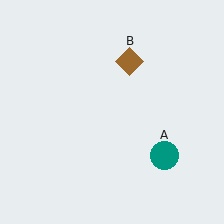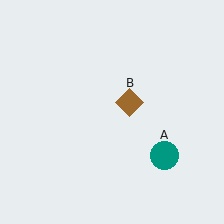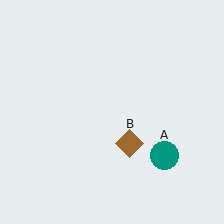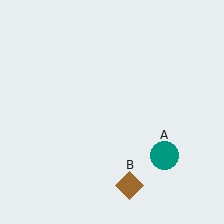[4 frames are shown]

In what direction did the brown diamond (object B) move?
The brown diamond (object B) moved down.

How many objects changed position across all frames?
1 object changed position: brown diamond (object B).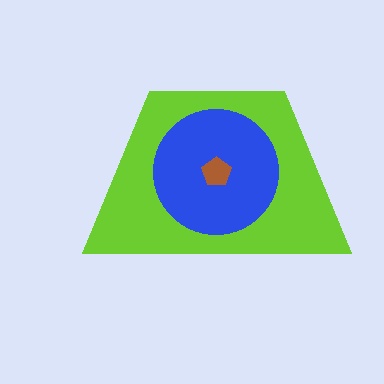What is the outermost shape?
The lime trapezoid.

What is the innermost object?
The brown pentagon.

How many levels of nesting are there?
3.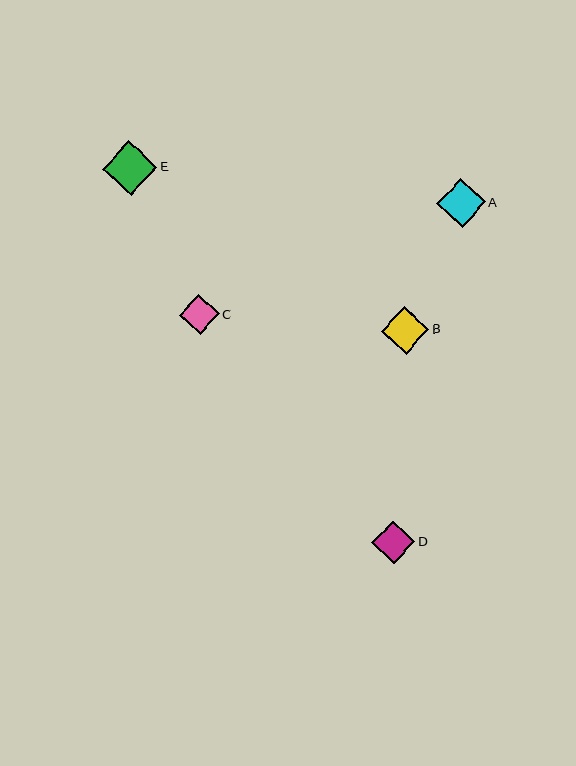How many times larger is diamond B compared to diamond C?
Diamond B is approximately 1.2 times the size of diamond C.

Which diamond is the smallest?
Diamond C is the smallest with a size of approximately 40 pixels.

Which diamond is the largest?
Diamond E is the largest with a size of approximately 54 pixels.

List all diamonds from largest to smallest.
From largest to smallest: E, A, B, D, C.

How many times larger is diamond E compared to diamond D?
Diamond E is approximately 1.2 times the size of diamond D.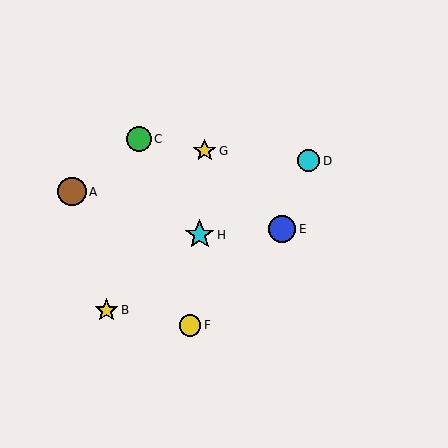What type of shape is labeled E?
Shape E is a blue circle.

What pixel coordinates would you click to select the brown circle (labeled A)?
Click at (72, 192) to select the brown circle A.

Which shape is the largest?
The cyan star (labeled H) is the largest.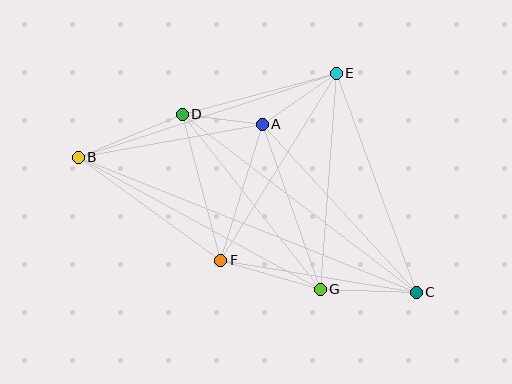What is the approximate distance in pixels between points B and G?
The distance between B and G is approximately 276 pixels.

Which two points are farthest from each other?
Points B and C are farthest from each other.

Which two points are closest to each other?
Points A and D are closest to each other.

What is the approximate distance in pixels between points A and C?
The distance between A and C is approximately 228 pixels.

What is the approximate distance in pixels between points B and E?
The distance between B and E is approximately 271 pixels.